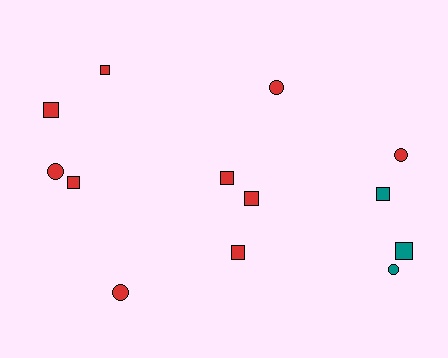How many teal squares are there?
There are 2 teal squares.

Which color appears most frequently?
Red, with 10 objects.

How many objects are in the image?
There are 13 objects.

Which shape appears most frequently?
Square, with 8 objects.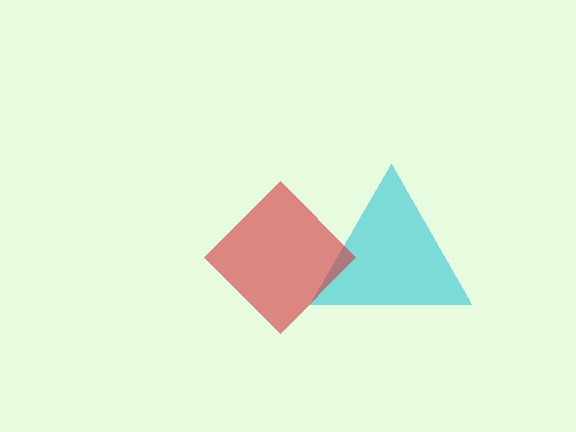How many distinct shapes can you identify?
There are 2 distinct shapes: a cyan triangle, a red diamond.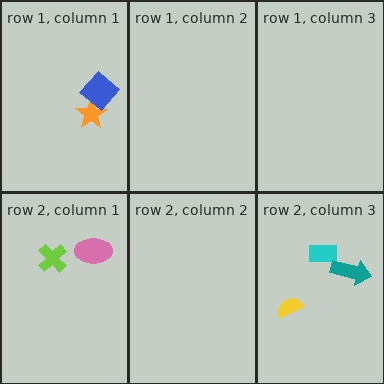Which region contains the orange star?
The row 1, column 1 region.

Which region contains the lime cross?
The row 2, column 1 region.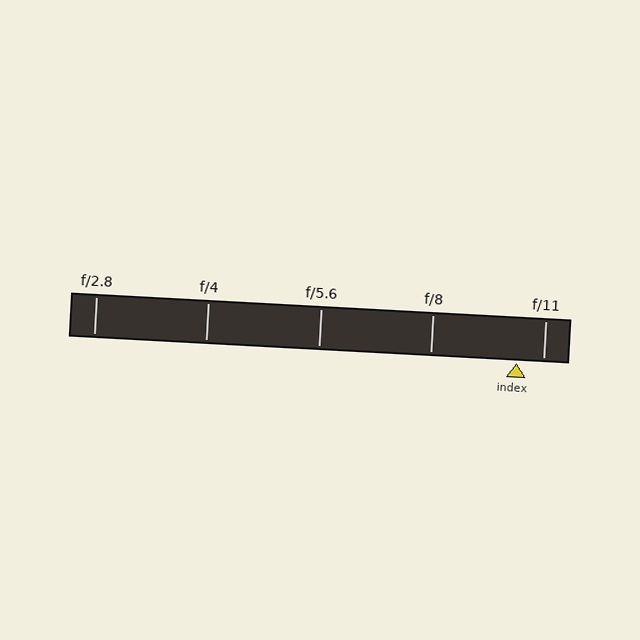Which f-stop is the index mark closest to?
The index mark is closest to f/11.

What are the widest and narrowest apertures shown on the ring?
The widest aperture shown is f/2.8 and the narrowest is f/11.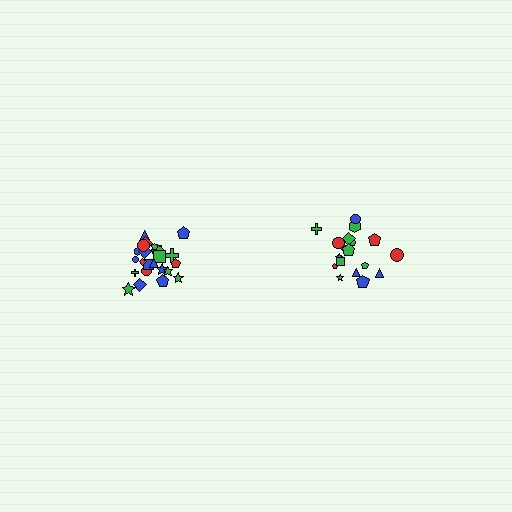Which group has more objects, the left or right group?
The left group.